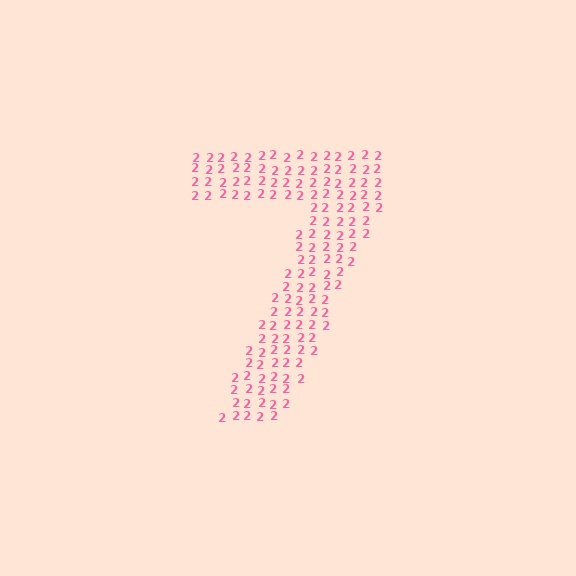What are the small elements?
The small elements are digit 2's.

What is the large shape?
The large shape is the digit 7.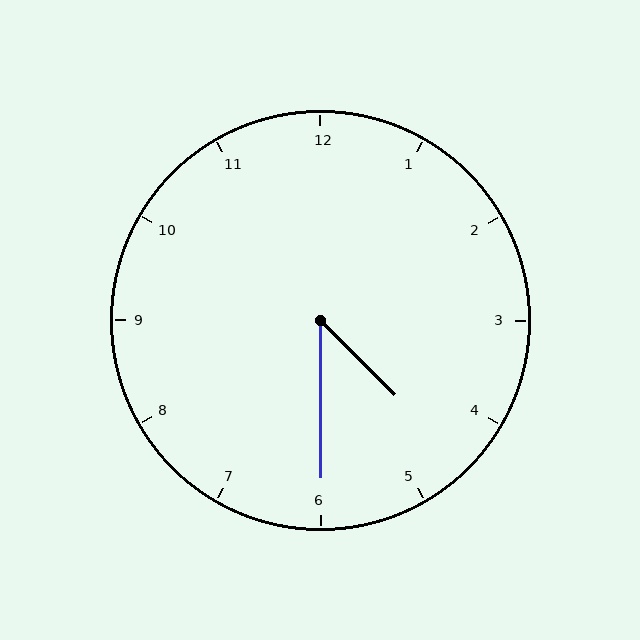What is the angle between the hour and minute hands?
Approximately 45 degrees.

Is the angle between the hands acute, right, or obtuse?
It is acute.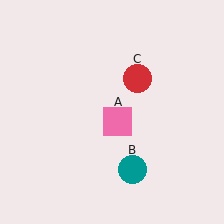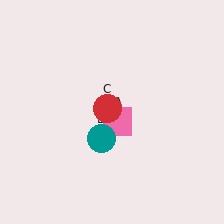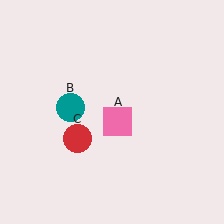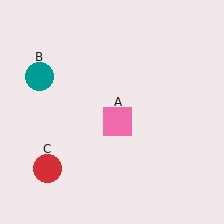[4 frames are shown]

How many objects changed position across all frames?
2 objects changed position: teal circle (object B), red circle (object C).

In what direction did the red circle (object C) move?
The red circle (object C) moved down and to the left.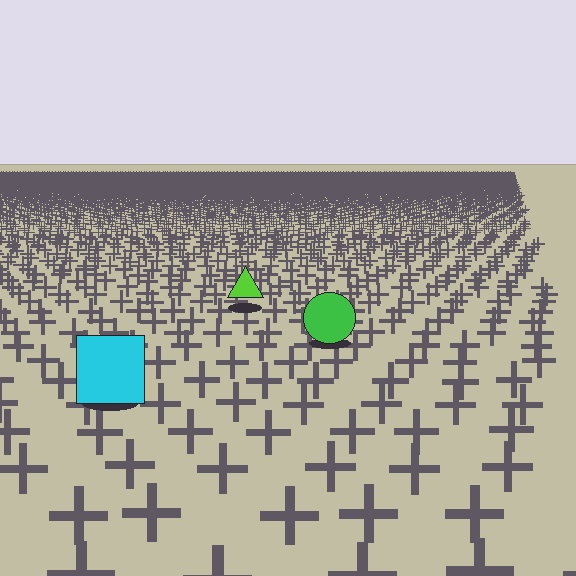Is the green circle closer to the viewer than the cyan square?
No. The cyan square is closer — you can tell from the texture gradient: the ground texture is coarser near it.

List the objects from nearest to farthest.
From nearest to farthest: the cyan square, the green circle, the lime triangle.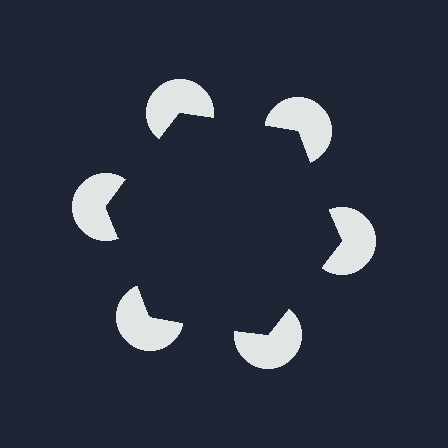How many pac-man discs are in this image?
There are 6 — one at each vertex of the illusory hexagon.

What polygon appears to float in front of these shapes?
An illusory hexagon — its edges are inferred from the aligned wedge cuts in the pac-man discs, not physically drawn.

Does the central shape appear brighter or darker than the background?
It typically appears slightly darker than the background, even though no actual brightness change is drawn.